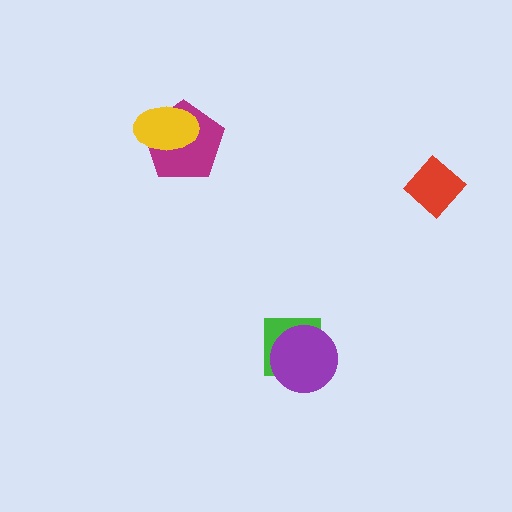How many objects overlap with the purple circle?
1 object overlaps with the purple circle.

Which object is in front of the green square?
The purple circle is in front of the green square.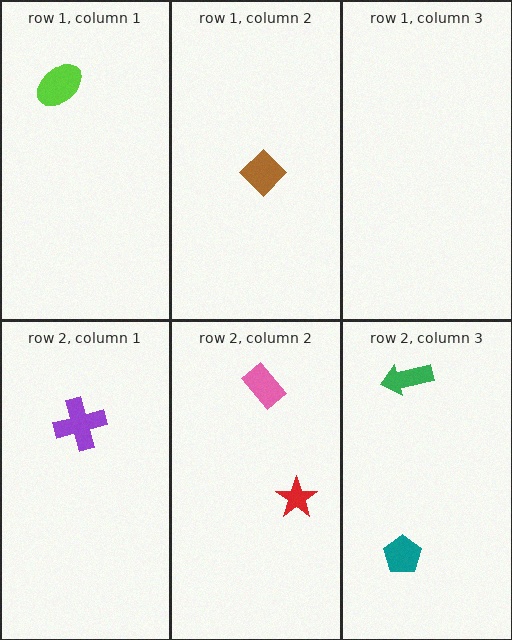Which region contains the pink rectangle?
The row 2, column 2 region.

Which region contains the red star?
The row 2, column 2 region.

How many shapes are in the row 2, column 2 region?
2.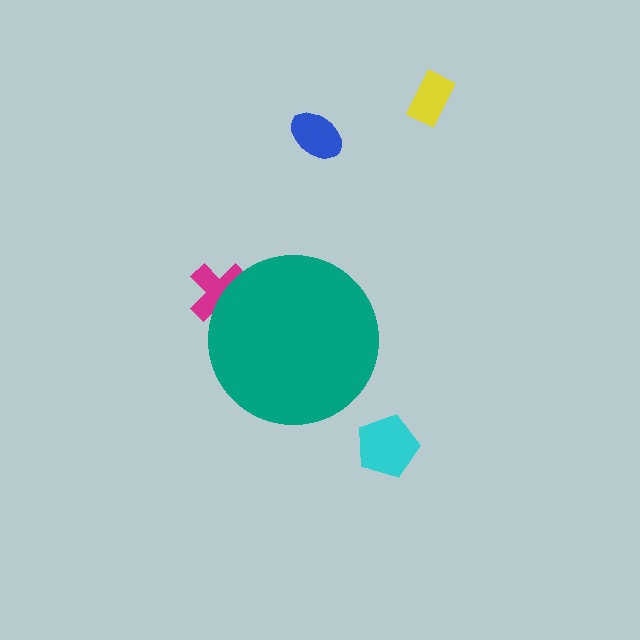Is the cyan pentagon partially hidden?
No, the cyan pentagon is fully visible.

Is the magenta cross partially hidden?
Yes, the magenta cross is partially hidden behind the teal circle.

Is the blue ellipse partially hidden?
No, the blue ellipse is fully visible.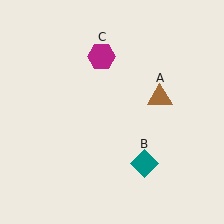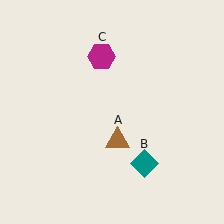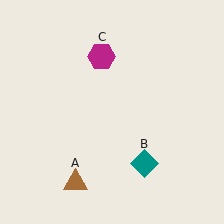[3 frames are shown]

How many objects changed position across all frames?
1 object changed position: brown triangle (object A).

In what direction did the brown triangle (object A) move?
The brown triangle (object A) moved down and to the left.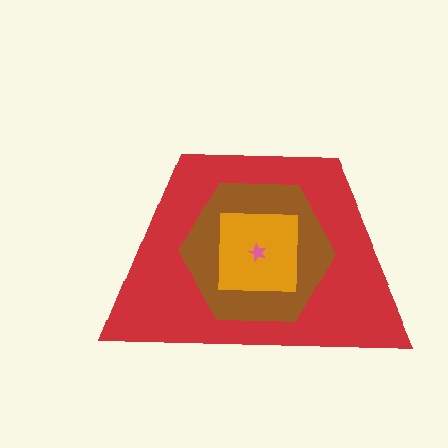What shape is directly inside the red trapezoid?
The brown hexagon.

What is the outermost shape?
The red trapezoid.